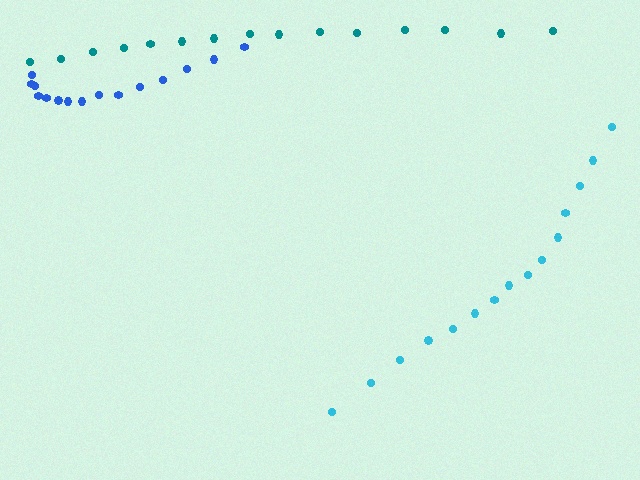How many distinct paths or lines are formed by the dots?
There are 3 distinct paths.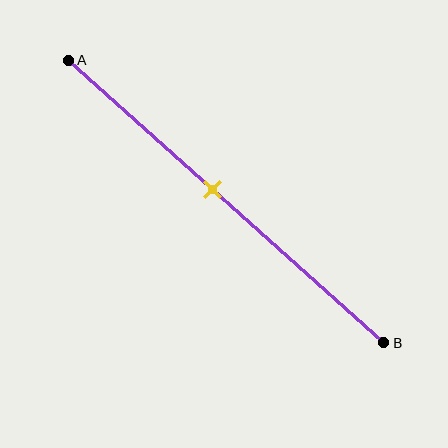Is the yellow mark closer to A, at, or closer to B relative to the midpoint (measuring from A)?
The yellow mark is closer to point A than the midpoint of segment AB.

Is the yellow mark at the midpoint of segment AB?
No, the mark is at about 45% from A, not at the 50% midpoint.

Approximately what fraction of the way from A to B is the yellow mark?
The yellow mark is approximately 45% of the way from A to B.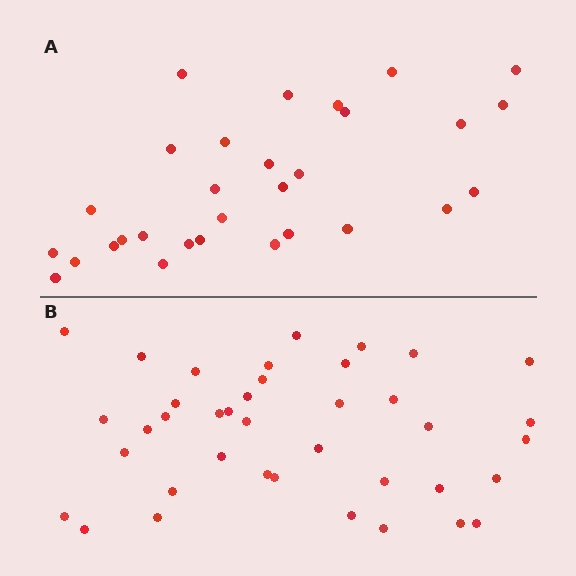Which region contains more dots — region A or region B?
Region B (the bottom region) has more dots.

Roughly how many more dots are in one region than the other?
Region B has roughly 8 or so more dots than region A.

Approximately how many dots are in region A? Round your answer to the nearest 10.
About 30 dots.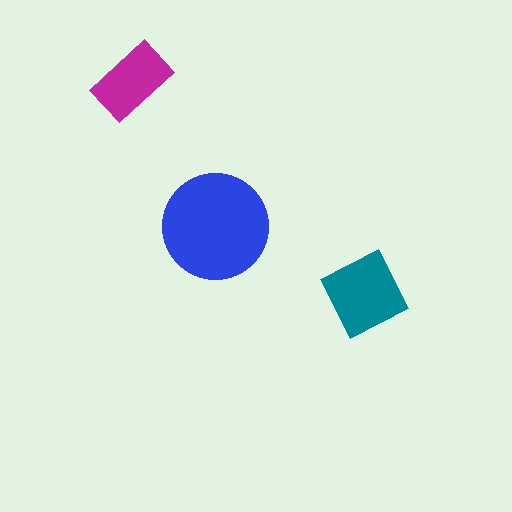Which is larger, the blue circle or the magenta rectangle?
The blue circle.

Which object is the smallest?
The magenta rectangle.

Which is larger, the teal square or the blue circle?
The blue circle.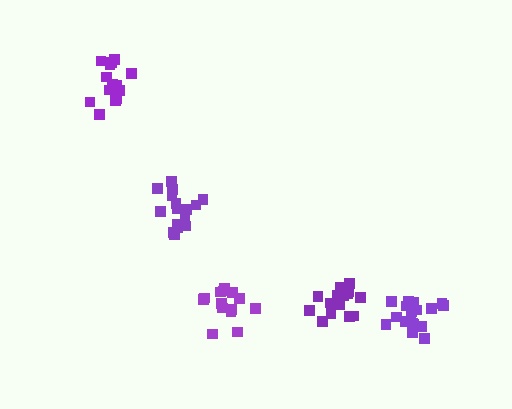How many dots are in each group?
Group 1: 15 dots, Group 2: 20 dots, Group 3: 19 dots, Group 4: 14 dots, Group 5: 16 dots (84 total).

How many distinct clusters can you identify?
There are 5 distinct clusters.